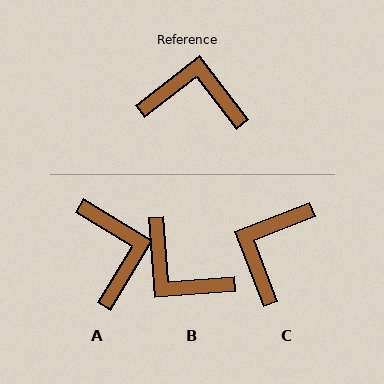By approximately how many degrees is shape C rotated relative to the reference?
Approximately 73 degrees counter-clockwise.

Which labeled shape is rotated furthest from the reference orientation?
B, about 147 degrees away.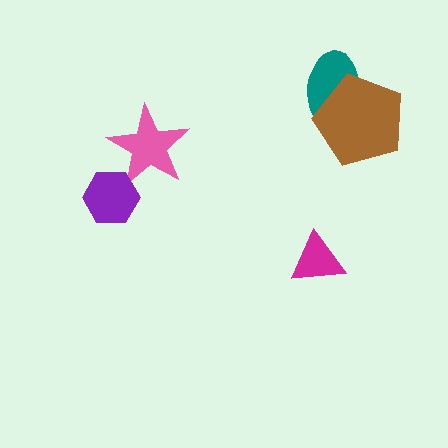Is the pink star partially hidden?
Yes, it is partially covered by another shape.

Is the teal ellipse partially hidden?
Yes, it is partially covered by another shape.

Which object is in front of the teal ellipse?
The brown pentagon is in front of the teal ellipse.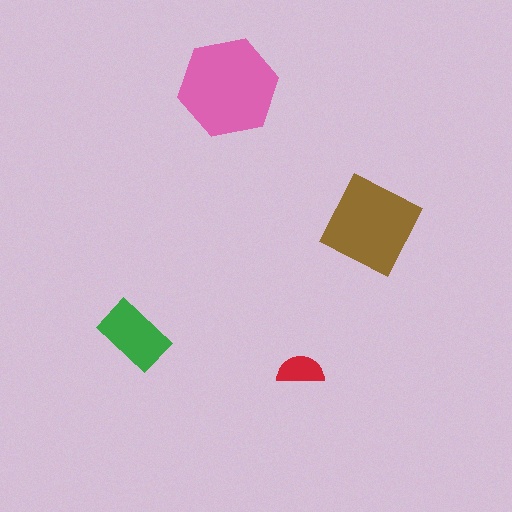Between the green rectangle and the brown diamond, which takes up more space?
The brown diamond.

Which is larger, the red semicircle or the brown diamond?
The brown diamond.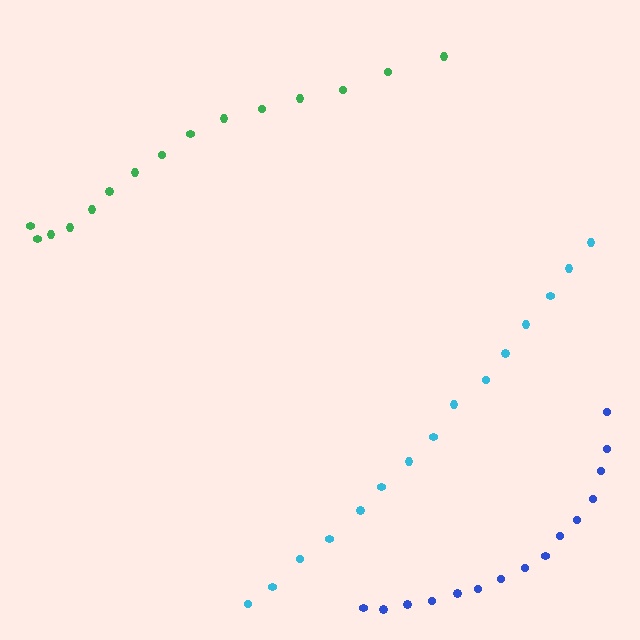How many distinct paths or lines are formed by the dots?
There are 3 distinct paths.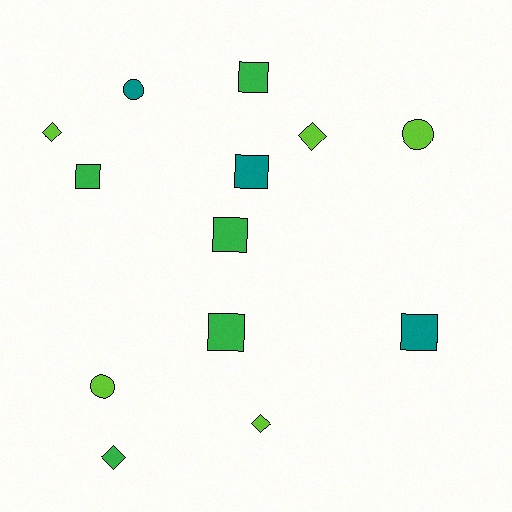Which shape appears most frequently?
Square, with 6 objects.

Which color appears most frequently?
Lime, with 5 objects.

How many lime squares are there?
There are no lime squares.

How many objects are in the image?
There are 13 objects.